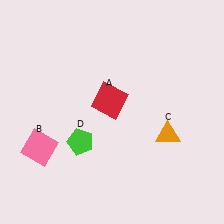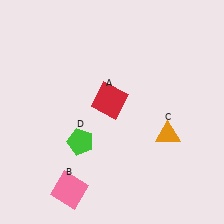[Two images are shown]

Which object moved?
The pink square (B) moved down.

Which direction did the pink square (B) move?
The pink square (B) moved down.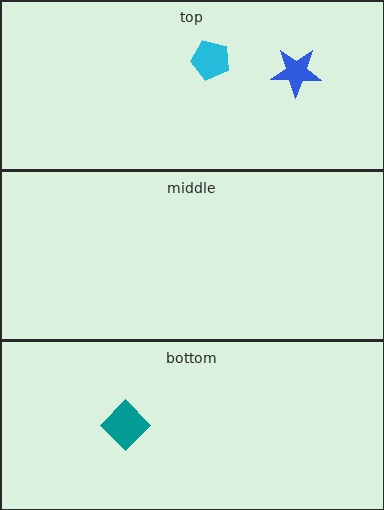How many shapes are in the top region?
2.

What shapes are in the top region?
The cyan pentagon, the blue star.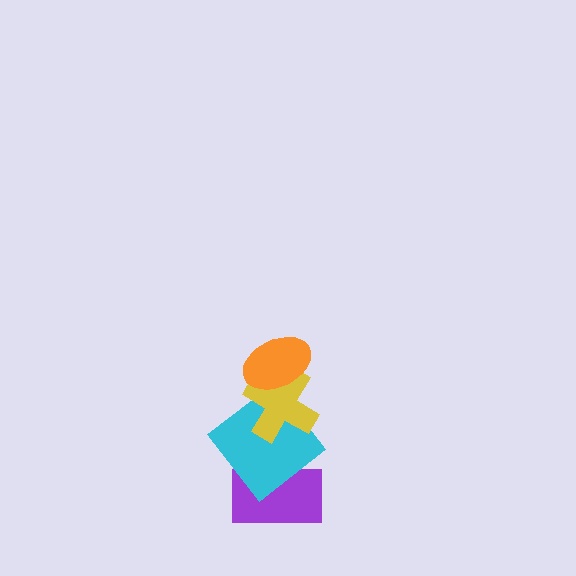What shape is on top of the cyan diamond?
The yellow cross is on top of the cyan diamond.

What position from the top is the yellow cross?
The yellow cross is 2nd from the top.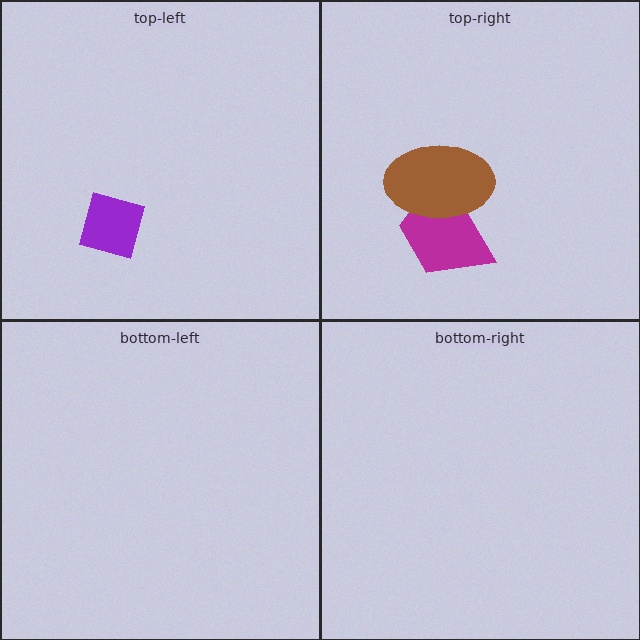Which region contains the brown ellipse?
The top-right region.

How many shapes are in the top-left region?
1.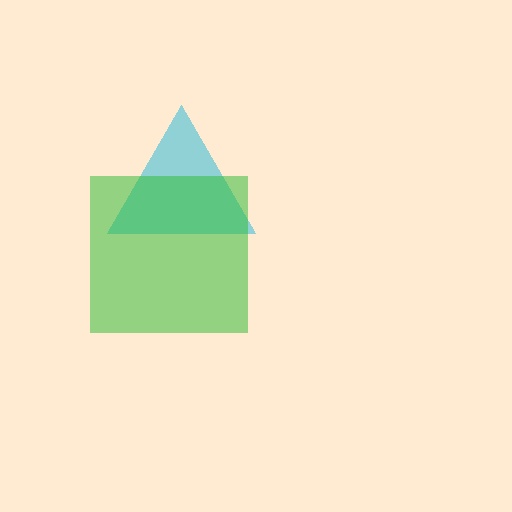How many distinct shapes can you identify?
There are 2 distinct shapes: a cyan triangle, a green square.